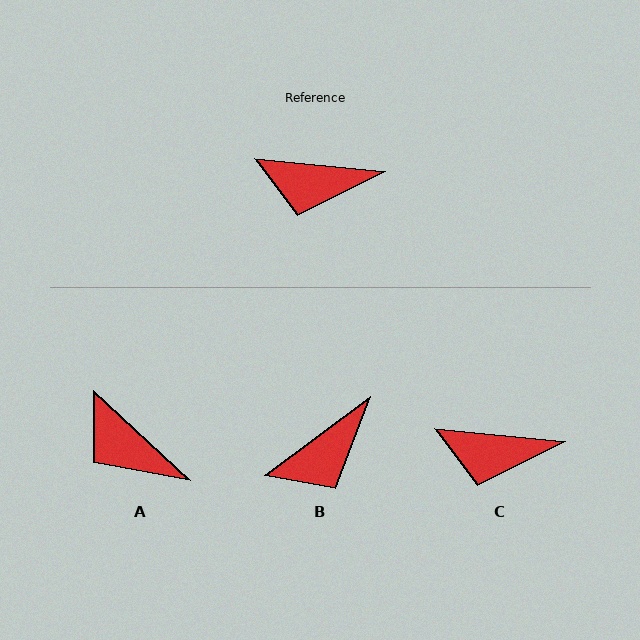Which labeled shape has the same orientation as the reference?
C.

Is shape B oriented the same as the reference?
No, it is off by about 42 degrees.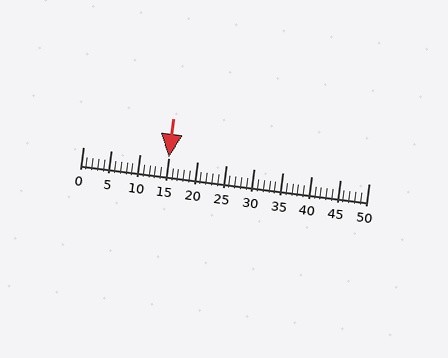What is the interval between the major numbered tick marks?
The major tick marks are spaced 5 units apart.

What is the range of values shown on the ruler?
The ruler shows values from 0 to 50.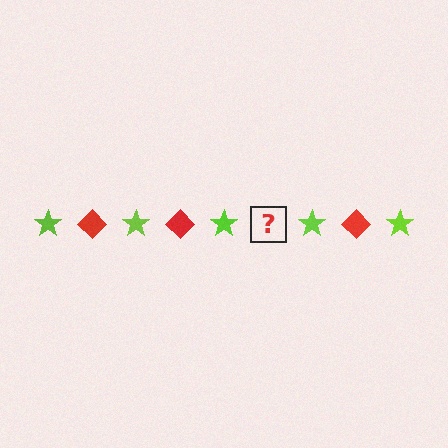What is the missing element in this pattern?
The missing element is a red diamond.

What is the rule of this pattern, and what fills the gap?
The rule is that the pattern alternates between lime star and red diamond. The gap should be filled with a red diamond.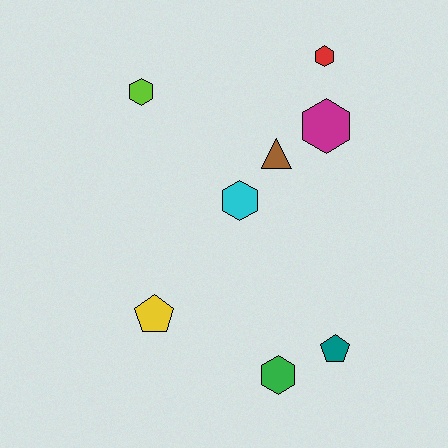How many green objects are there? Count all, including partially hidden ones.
There is 1 green object.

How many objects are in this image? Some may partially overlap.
There are 8 objects.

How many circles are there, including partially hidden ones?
There are no circles.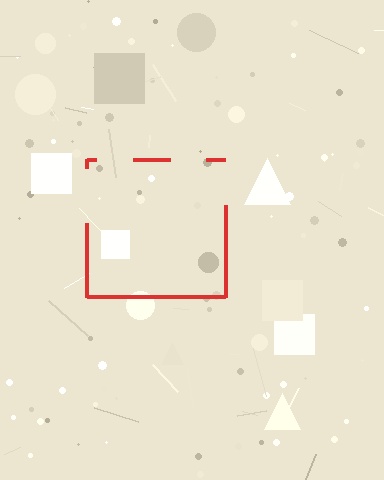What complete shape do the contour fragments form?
The contour fragments form a square.